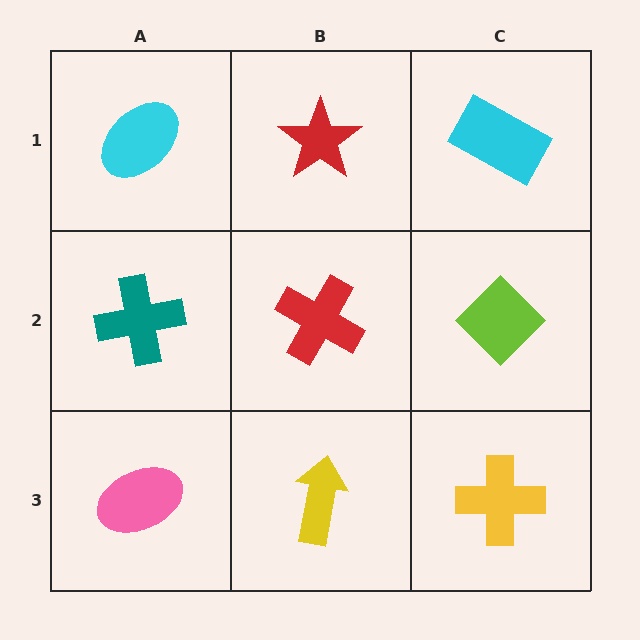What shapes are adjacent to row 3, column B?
A red cross (row 2, column B), a pink ellipse (row 3, column A), a yellow cross (row 3, column C).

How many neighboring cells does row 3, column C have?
2.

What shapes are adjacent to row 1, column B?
A red cross (row 2, column B), a cyan ellipse (row 1, column A), a cyan rectangle (row 1, column C).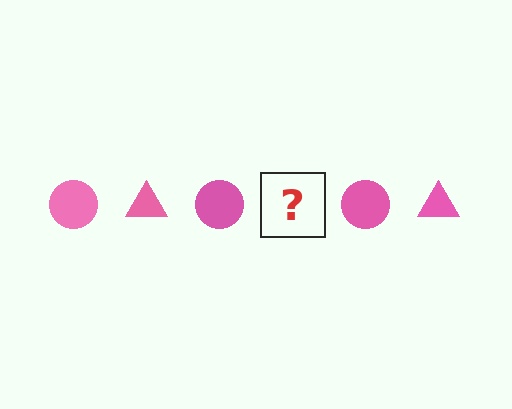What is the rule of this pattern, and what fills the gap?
The rule is that the pattern cycles through circle, triangle shapes in pink. The gap should be filled with a pink triangle.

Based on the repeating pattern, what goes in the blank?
The blank should be a pink triangle.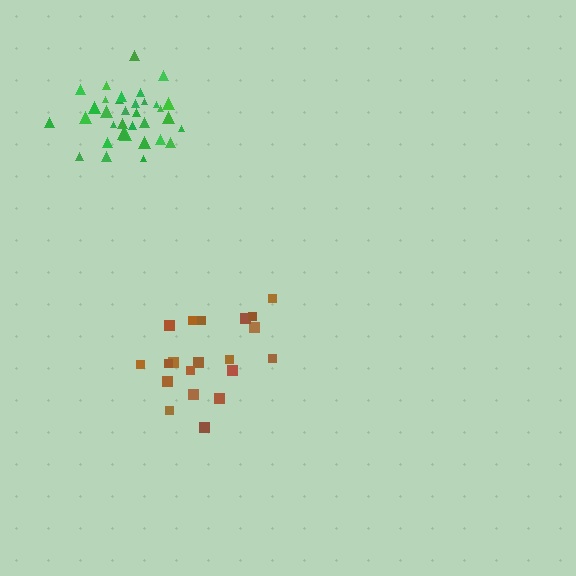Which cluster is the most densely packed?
Green.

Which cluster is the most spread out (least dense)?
Brown.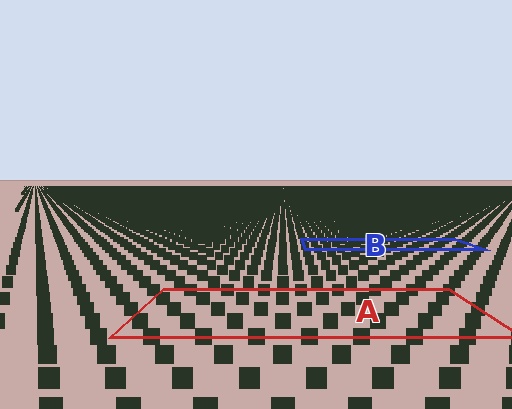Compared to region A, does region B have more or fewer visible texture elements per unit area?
Region B has more texture elements per unit area — they are packed more densely because it is farther away.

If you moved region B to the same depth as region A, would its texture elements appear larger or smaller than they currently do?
They would appear larger. At a closer depth, the same texture elements are projected at a bigger on-screen size.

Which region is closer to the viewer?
Region A is closer. The texture elements there are larger and more spread out.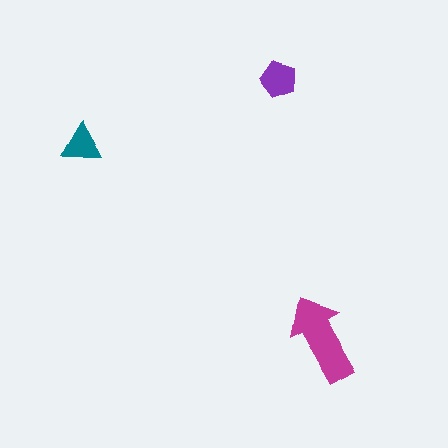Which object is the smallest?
The teal triangle.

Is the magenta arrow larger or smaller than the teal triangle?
Larger.